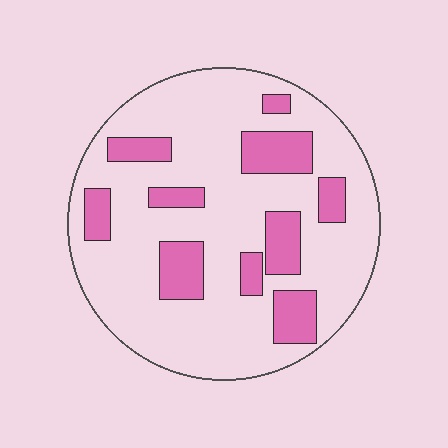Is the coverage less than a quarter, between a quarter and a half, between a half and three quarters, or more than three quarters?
Less than a quarter.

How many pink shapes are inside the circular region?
10.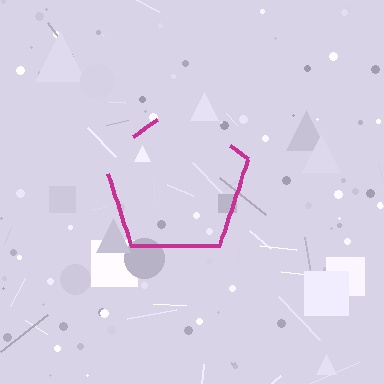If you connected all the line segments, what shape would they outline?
They would outline a pentagon.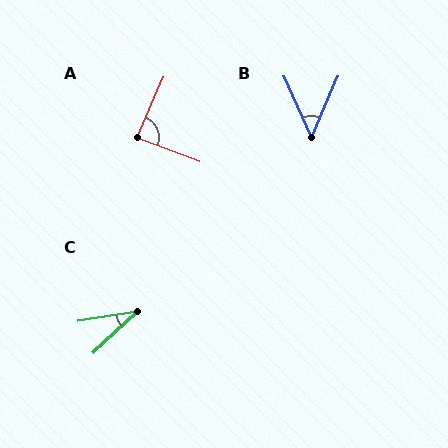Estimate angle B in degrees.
Approximately 47 degrees.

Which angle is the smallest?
C, at approximately 34 degrees.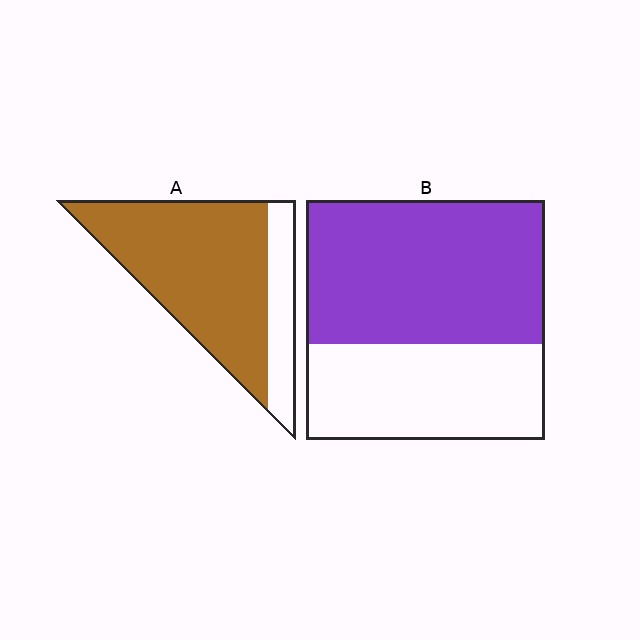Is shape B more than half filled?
Yes.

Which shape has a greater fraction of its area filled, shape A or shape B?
Shape A.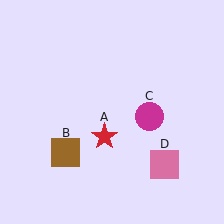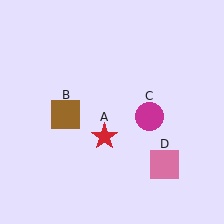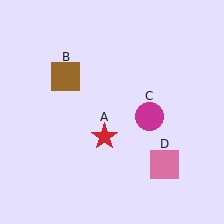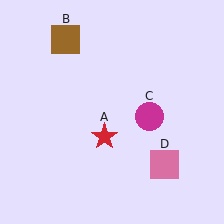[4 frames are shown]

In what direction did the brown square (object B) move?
The brown square (object B) moved up.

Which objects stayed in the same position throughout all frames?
Red star (object A) and magenta circle (object C) and pink square (object D) remained stationary.